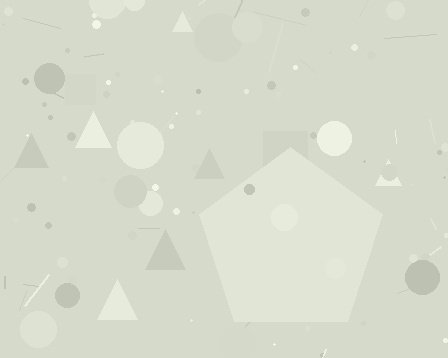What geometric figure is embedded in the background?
A pentagon is embedded in the background.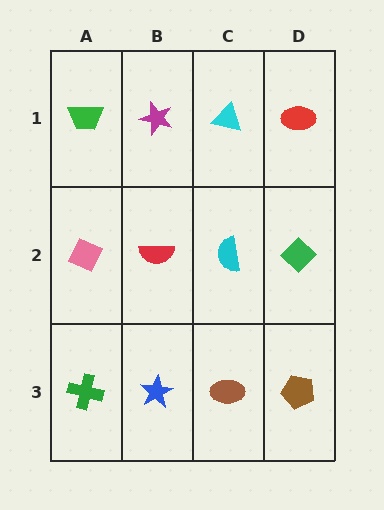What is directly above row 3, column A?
A pink diamond.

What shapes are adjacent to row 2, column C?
A cyan triangle (row 1, column C), a brown ellipse (row 3, column C), a red semicircle (row 2, column B), a green diamond (row 2, column D).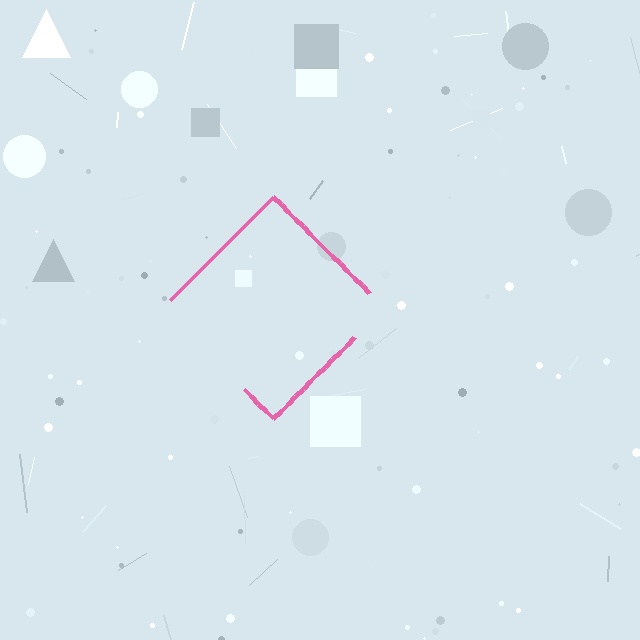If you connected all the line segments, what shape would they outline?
They would outline a diamond.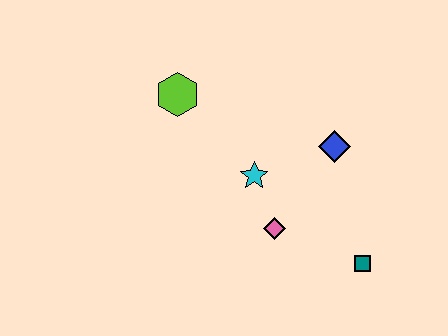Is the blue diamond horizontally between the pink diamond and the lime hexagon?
No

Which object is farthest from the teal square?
The lime hexagon is farthest from the teal square.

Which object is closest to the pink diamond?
The cyan star is closest to the pink diamond.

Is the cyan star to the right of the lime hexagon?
Yes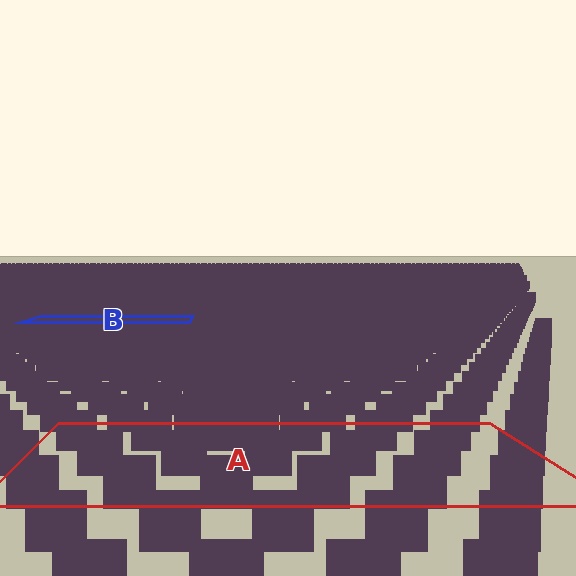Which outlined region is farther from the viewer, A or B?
Region B is farther from the viewer — the texture elements inside it appear smaller and more densely packed.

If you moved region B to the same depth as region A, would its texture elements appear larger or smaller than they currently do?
They would appear larger. At a closer depth, the same texture elements are projected at a bigger on-screen size.